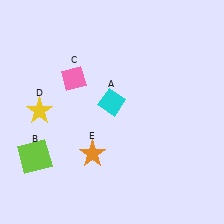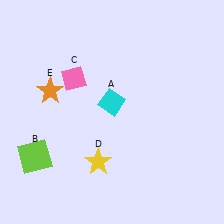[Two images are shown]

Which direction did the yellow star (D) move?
The yellow star (D) moved right.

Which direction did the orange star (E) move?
The orange star (E) moved up.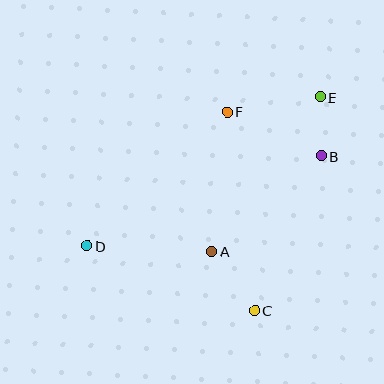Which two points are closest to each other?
Points B and E are closest to each other.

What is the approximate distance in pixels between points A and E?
The distance between A and E is approximately 189 pixels.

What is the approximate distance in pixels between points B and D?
The distance between B and D is approximately 251 pixels.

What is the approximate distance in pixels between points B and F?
The distance between B and F is approximately 104 pixels.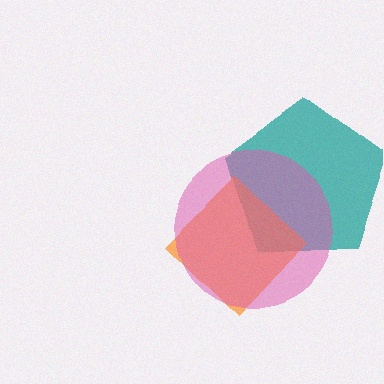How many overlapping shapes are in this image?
There are 3 overlapping shapes in the image.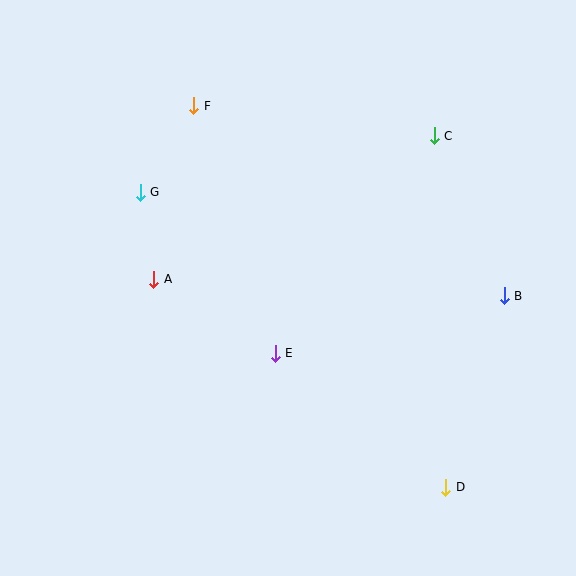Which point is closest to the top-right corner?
Point C is closest to the top-right corner.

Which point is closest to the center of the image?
Point E at (275, 353) is closest to the center.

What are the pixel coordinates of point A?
Point A is at (154, 279).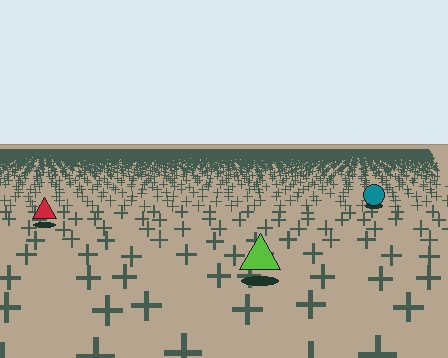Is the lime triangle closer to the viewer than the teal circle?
Yes. The lime triangle is closer — you can tell from the texture gradient: the ground texture is coarser near it.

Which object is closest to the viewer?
The lime triangle is closest. The texture marks near it are larger and more spread out.